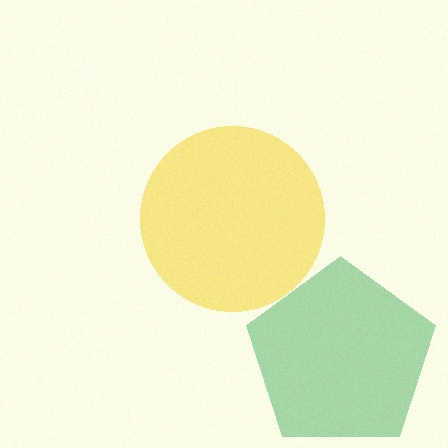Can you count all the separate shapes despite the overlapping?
Yes, there are 2 separate shapes.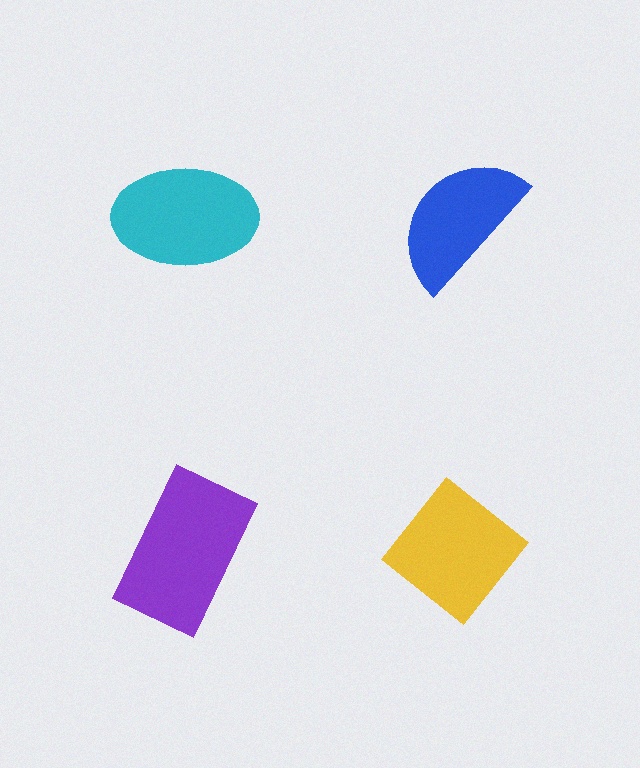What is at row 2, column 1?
A purple rectangle.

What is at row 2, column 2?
A yellow diamond.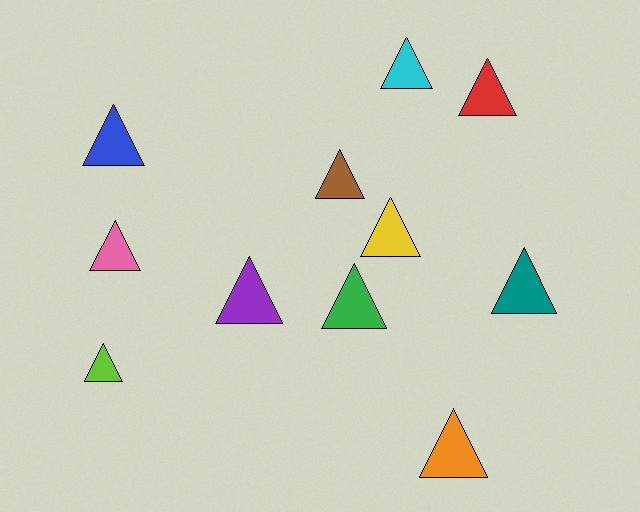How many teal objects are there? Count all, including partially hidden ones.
There is 1 teal object.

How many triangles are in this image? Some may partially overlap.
There are 11 triangles.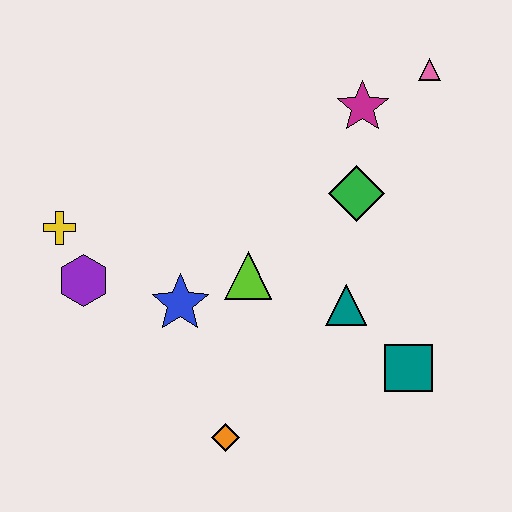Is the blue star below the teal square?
No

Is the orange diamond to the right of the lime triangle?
No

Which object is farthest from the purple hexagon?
The pink triangle is farthest from the purple hexagon.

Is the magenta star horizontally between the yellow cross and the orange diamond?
No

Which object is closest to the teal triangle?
The teal square is closest to the teal triangle.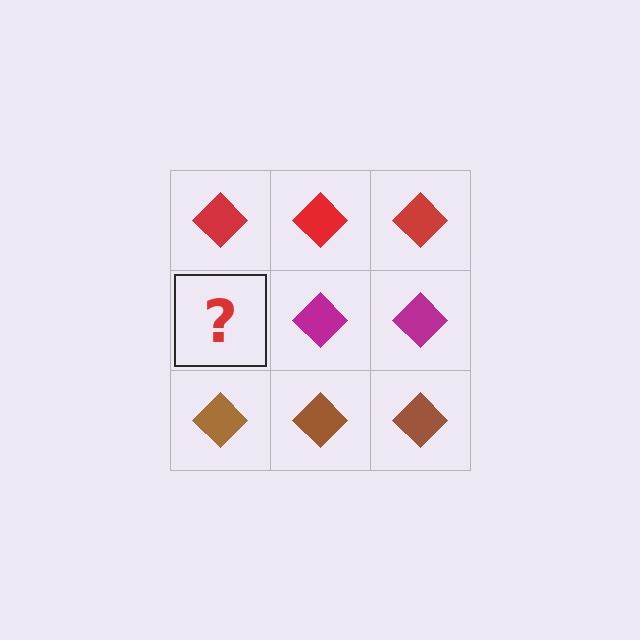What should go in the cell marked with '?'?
The missing cell should contain a magenta diamond.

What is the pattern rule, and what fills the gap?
The rule is that each row has a consistent color. The gap should be filled with a magenta diamond.